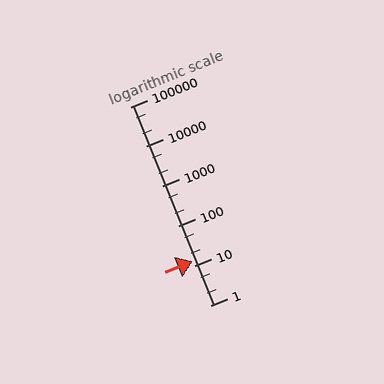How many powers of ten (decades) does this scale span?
The scale spans 5 decades, from 1 to 100000.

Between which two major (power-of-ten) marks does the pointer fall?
The pointer is between 10 and 100.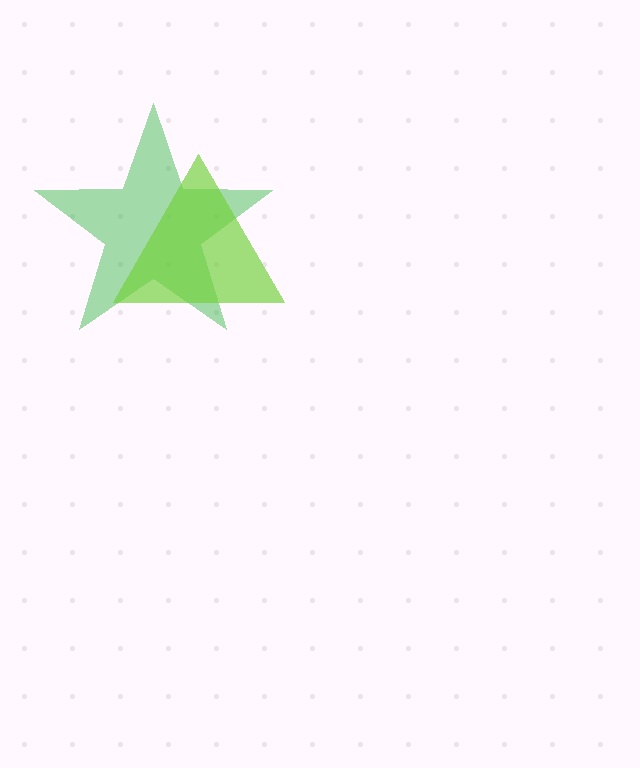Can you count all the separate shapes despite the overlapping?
Yes, there are 2 separate shapes.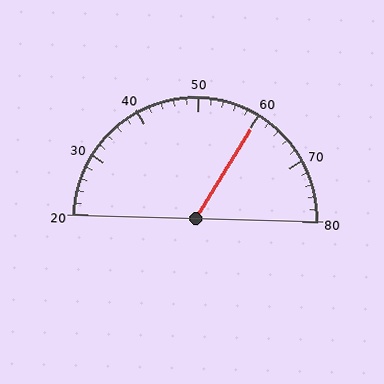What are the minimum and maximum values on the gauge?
The gauge ranges from 20 to 80.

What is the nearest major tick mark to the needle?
The nearest major tick mark is 60.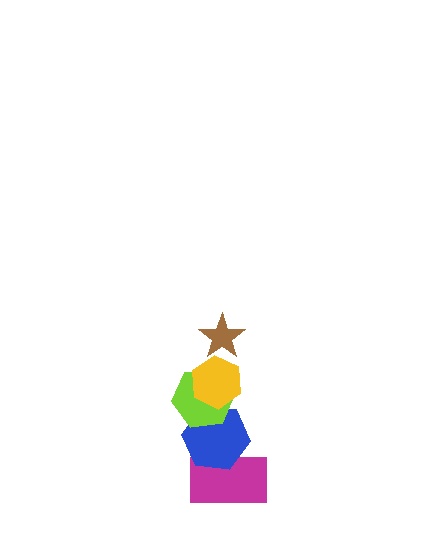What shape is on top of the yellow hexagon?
The brown star is on top of the yellow hexagon.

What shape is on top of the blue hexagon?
The lime hexagon is on top of the blue hexagon.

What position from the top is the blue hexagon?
The blue hexagon is 4th from the top.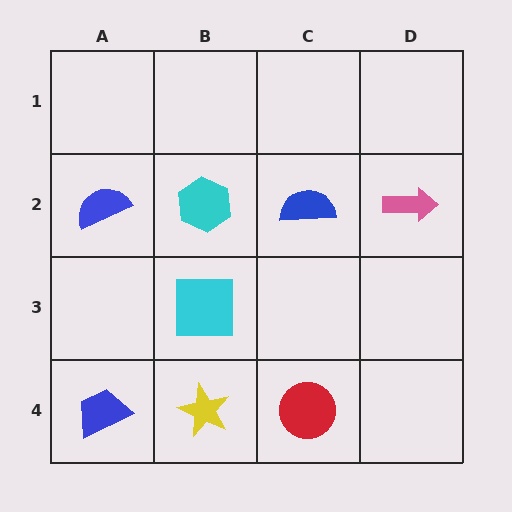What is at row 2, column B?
A cyan hexagon.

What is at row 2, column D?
A pink arrow.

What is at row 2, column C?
A blue semicircle.